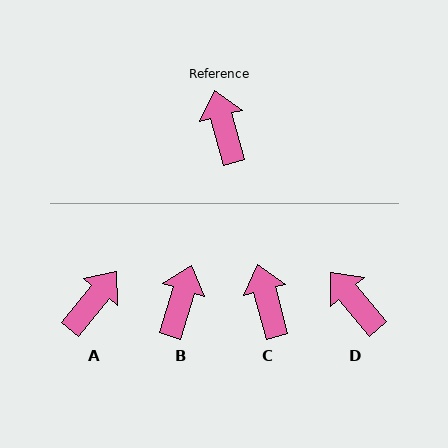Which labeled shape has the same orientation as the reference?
C.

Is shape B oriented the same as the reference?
No, it is off by about 32 degrees.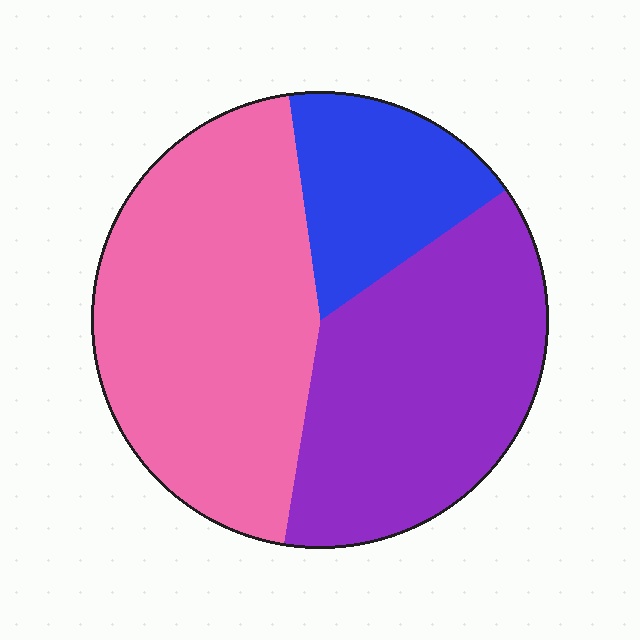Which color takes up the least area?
Blue, at roughly 15%.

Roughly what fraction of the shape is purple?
Purple covers 37% of the shape.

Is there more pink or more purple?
Pink.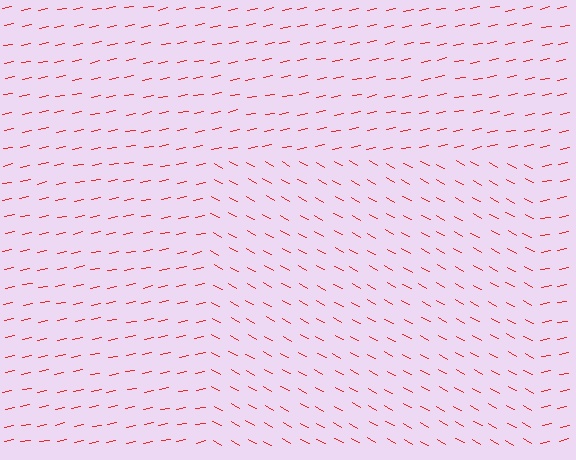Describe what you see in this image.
The image is filled with small red line segments. A rectangle region in the image has lines oriented differently from the surrounding lines, creating a visible texture boundary.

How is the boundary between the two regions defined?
The boundary is defined purely by a change in line orientation (approximately 40 degrees difference). All lines are the same color and thickness.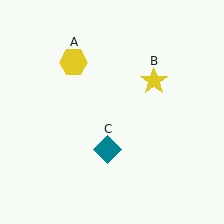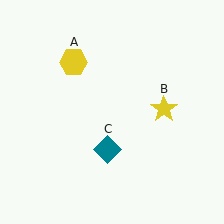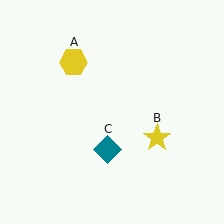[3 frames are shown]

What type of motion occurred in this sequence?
The yellow star (object B) rotated clockwise around the center of the scene.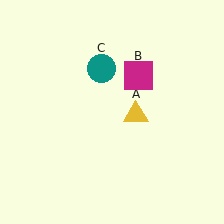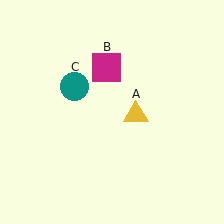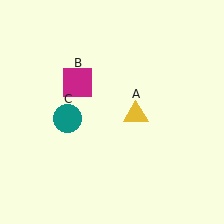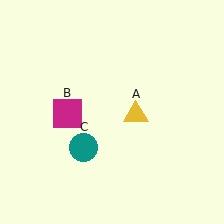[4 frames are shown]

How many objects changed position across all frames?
2 objects changed position: magenta square (object B), teal circle (object C).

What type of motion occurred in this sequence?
The magenta square (object B), teal circle (object C) rotated counterclockwise around the center of the scene.